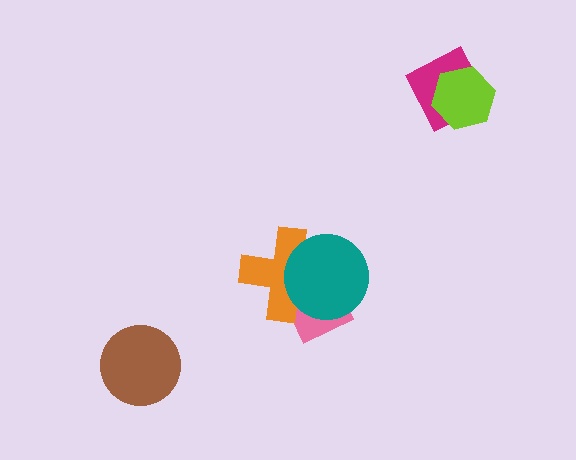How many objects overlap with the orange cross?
2 objects overlap with the orange cross.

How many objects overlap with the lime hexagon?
1 object overlaps with the lime hexagon.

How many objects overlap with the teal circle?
2 objects overlap with the teal circle.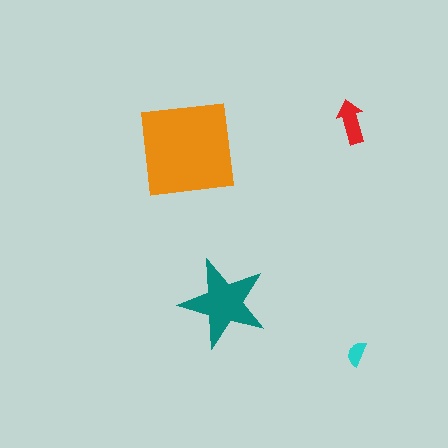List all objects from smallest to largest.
The cyan semicircle, the red arrow, the teal star, the orange square.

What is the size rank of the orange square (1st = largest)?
1st.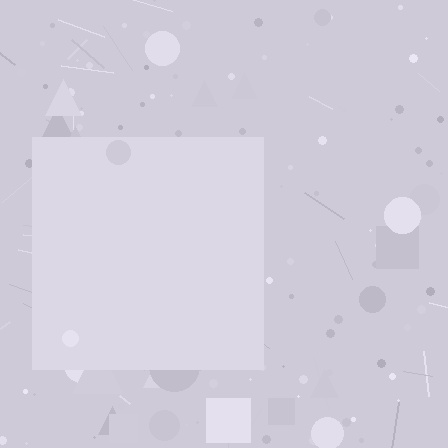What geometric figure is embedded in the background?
A square is embedded in the background.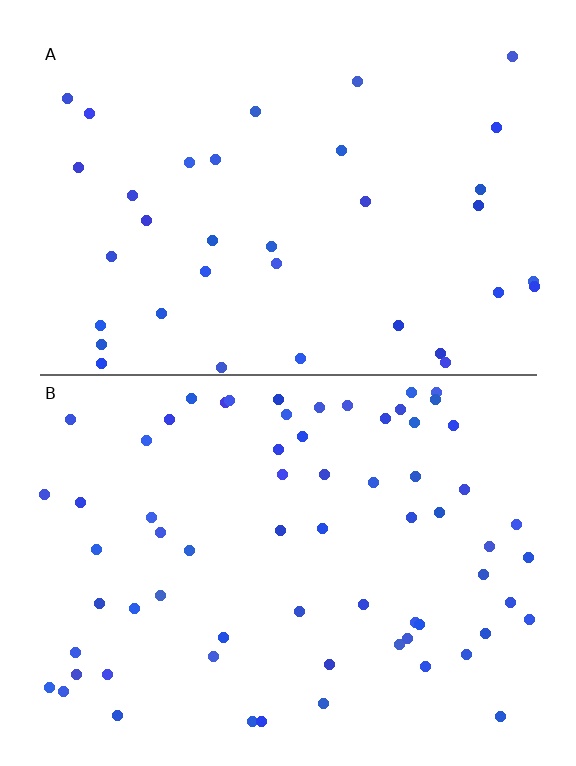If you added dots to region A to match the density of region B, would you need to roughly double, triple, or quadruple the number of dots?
Approximately double.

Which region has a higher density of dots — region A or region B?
B (the bottom).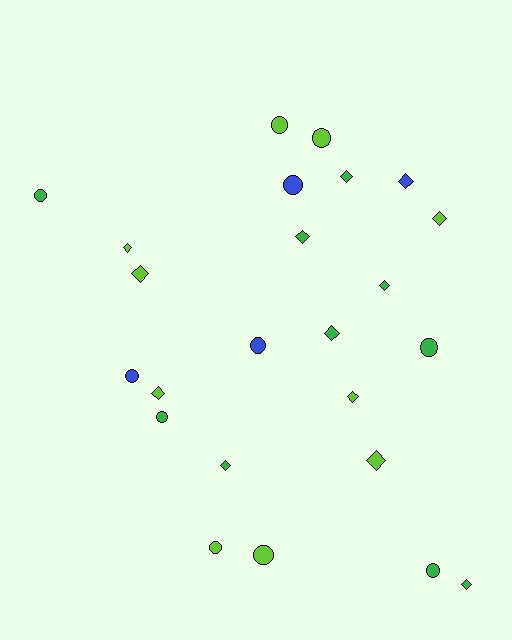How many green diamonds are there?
There are 6 green diamonds.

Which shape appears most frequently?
Diamond, with 13 objects.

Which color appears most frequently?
Green, with 10 objects.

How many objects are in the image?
There are 24 objects.